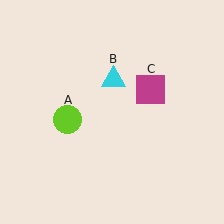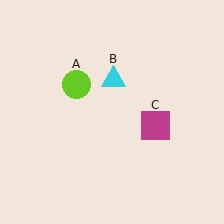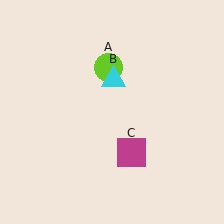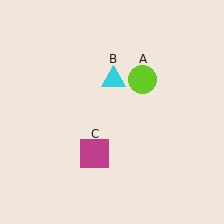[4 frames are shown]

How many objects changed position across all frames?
2 objects changed position: lime circle (object A), magenta square (object C).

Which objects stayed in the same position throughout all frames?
Cyan triangle (object B) remained stationary.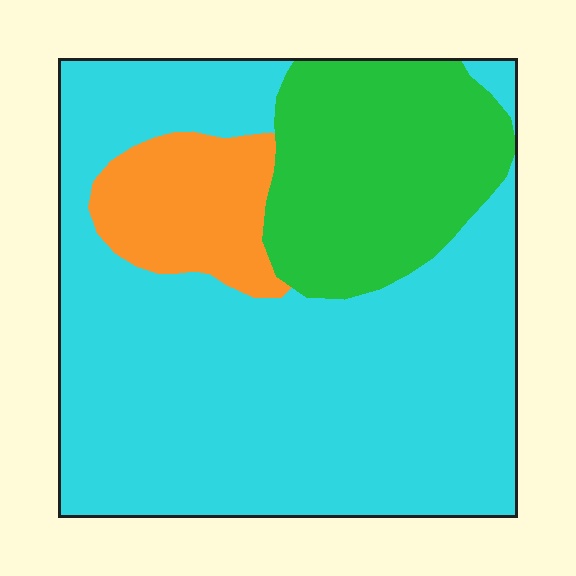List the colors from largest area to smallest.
From largest to smallest: cyan, green, orange.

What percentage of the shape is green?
Green takes up about one fifth (1/5) of the shape.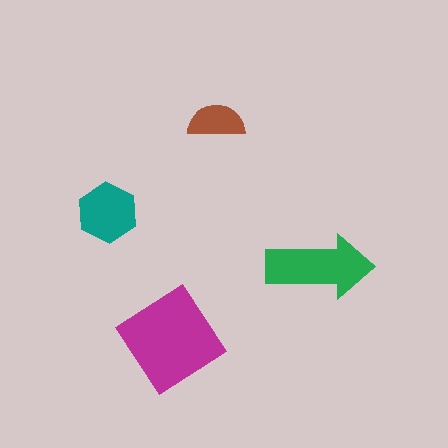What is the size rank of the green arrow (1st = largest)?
2nd.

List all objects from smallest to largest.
The brown semicircle, the teal hexagon, the green arrow, the magenta diamond.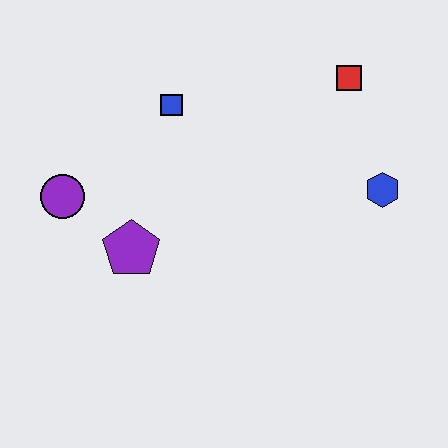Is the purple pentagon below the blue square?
Yes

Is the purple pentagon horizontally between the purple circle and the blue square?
Yes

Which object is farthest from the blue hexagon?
The purple circle is farthest from the blue hexagon.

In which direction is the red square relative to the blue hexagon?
The red square is above the blue hexagon.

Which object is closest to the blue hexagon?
The red square is closest to the blue hexagon.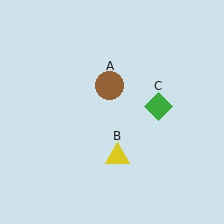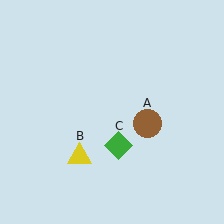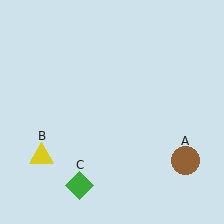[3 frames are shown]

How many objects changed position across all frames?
3 objects changed position: brown circle (object A), yellow triangle (object B), green diamond (object C).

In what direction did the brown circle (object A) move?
The brown circle (object A) moved down and to the right.